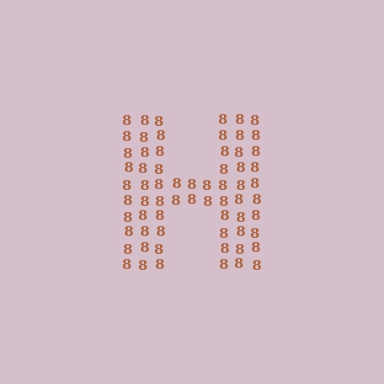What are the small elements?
The small elements are digit 8's.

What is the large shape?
The large shape is the letter H.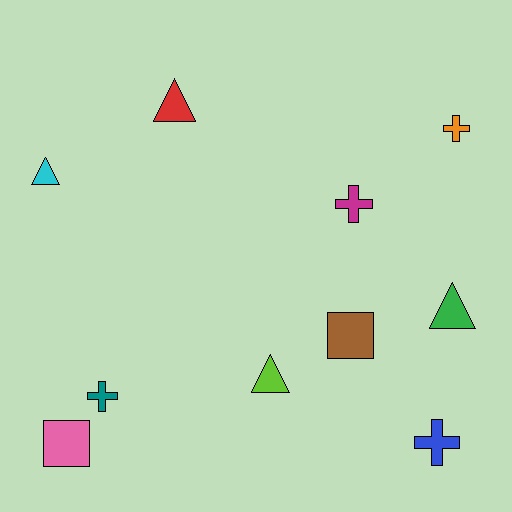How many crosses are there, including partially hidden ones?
There are 4 crosses.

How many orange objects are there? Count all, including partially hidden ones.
There is 1 orange object.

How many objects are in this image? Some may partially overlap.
There are 10 objects.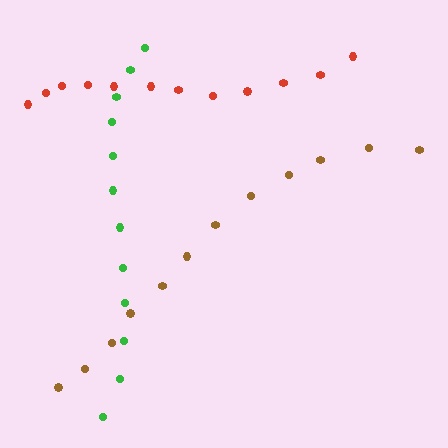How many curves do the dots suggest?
There are 3 distinct paths.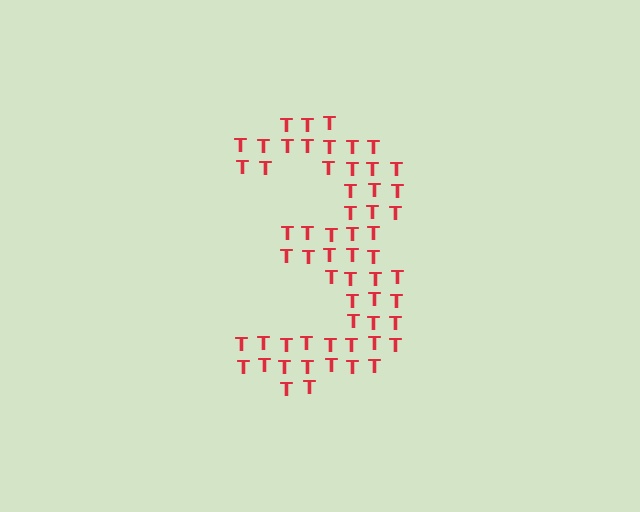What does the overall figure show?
The overall figure shows the digit 3.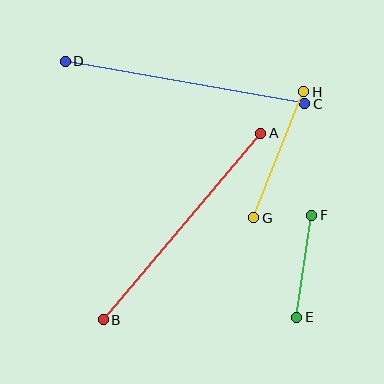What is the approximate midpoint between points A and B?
The midpoint is at approximately (182, 226) pixels.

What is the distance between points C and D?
The distance is approximately 243 pixels.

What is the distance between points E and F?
The distance is approximately 103 pixels.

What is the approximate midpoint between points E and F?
The midpoint is at approximately (304, 266) pixels.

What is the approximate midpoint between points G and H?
The midpoint is at approximately (279, 155) pixels.